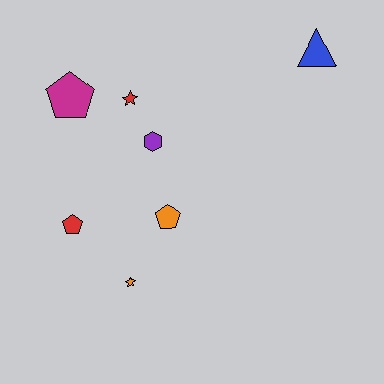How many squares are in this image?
There are no squares.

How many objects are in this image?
There are 7 objects.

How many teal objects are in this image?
There are no teal objects.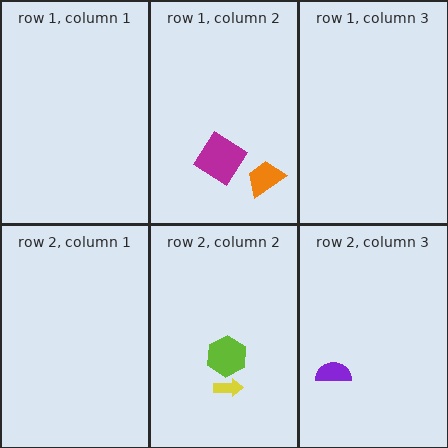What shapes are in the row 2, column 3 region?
The purple semicircle.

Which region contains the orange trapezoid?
The row 1, column 2 region.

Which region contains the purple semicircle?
The row 2, column 3 region.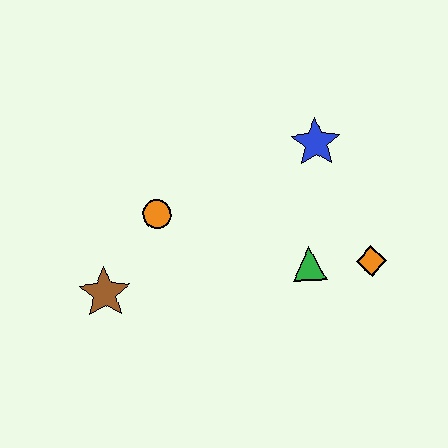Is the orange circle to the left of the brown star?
No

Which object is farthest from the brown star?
The orange diamond is farthest from the brown star.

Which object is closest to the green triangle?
The orange diamond is closest to the green triangle.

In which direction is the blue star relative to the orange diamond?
The blue star is above the orange diamond.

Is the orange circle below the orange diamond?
No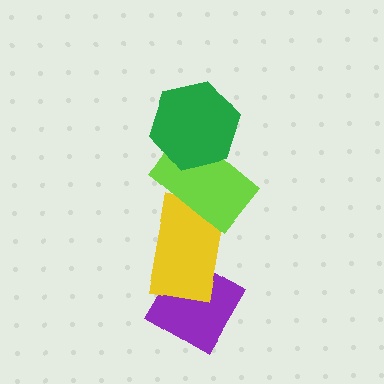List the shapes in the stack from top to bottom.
From top to bottom: the green hexagon, the lime rectangle, the yellow rectangle, the purple diamond.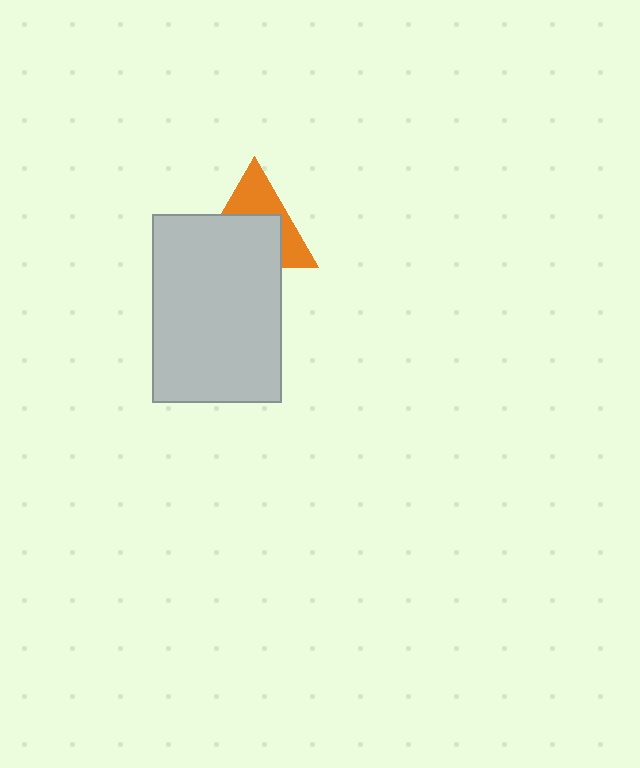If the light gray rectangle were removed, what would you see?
You would see the complete orange triangle.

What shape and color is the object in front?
The object in front is a light gray rectangle.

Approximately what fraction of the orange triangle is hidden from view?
Roughly 57% of the orange triangle is hidden behind the light gray rectangle.